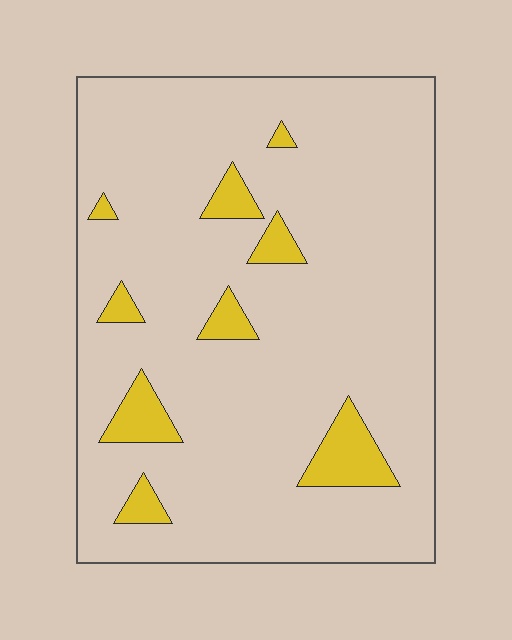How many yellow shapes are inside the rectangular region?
9.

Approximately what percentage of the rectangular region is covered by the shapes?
Approximately 10%.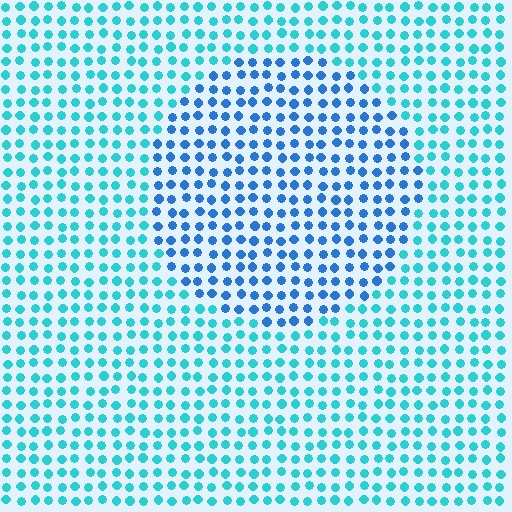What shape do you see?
I see a circle.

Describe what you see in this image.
The image is filled with small cyan elements in a uniform arrangement. A circle-shaped region is visible where the elements are tinted to a slightly different hue, forming a subtle color boundary.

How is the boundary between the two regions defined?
The boundary is defined purely by a slight shift in hue (about 32 degrees). Spacing, size, and orientation are identical on both sides.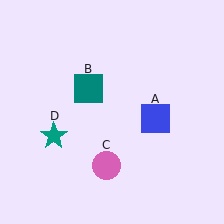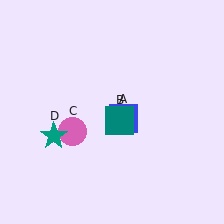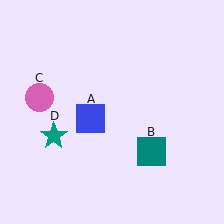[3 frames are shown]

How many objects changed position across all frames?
3 objects changed position: blue square (object A), teal square (object B), pink circle (object C).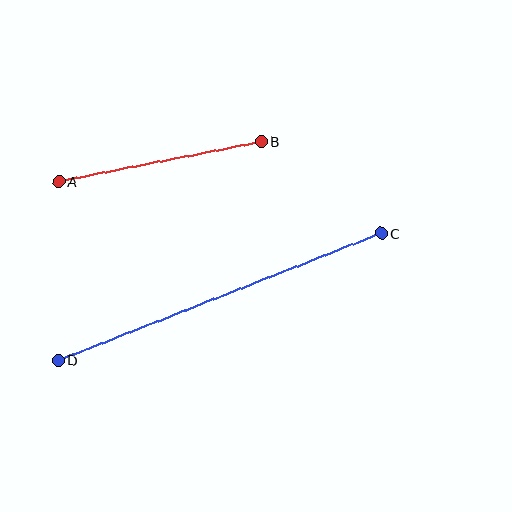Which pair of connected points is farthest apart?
Points C and D are farthest apart.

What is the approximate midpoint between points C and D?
The midpoint is at approximately (220, 297) pixels.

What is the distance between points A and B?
The distance is approximately 207 pixels.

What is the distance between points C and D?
The distance is approximately 347 pixels.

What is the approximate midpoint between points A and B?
The midpoint is at approximately (160, 162) pixels.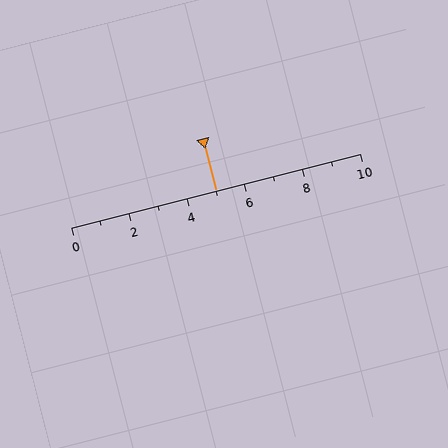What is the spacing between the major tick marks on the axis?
The major ticks are spaced 2 apart.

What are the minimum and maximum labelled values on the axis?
The axis runs from 0 to 10.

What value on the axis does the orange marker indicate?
The marker indicates approximately 5.